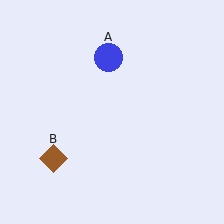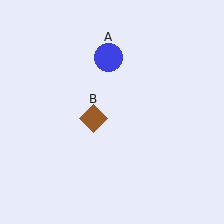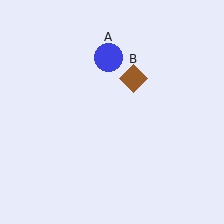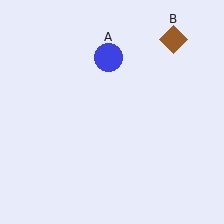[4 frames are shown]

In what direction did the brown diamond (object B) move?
The brown diamond (object B) moved up and to the right.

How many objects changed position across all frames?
1 object changed position: brown diamond (object B).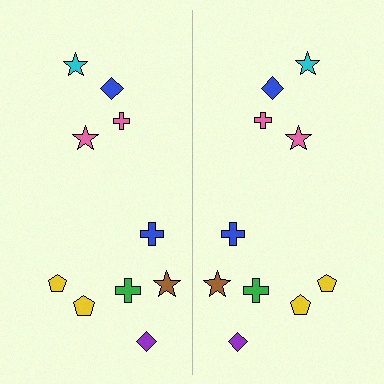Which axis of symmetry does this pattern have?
The pattern has a vertical axis of symmetry running through the center of the image.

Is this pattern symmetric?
Yes, this pattern has bilateral (reflection) symmetry.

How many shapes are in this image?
There are 20 shapes in this image.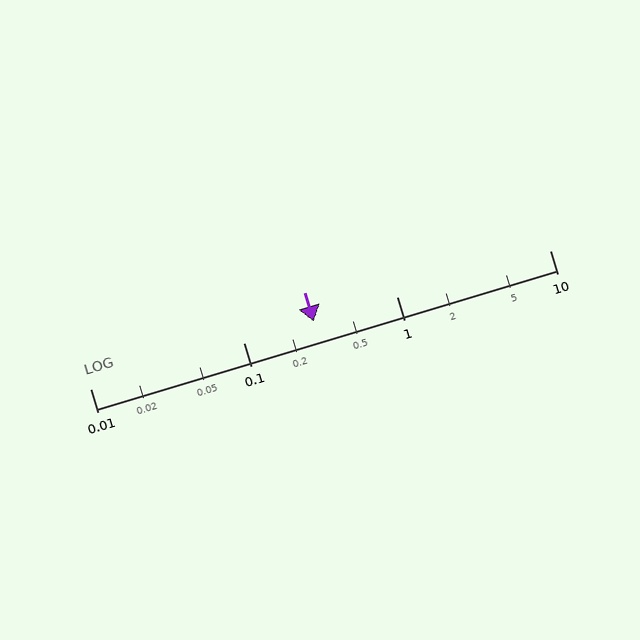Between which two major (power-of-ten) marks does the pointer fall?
The pointer is between 0.1 and 1.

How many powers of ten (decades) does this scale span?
The scale spans 3 decades, from 0.01 to 10.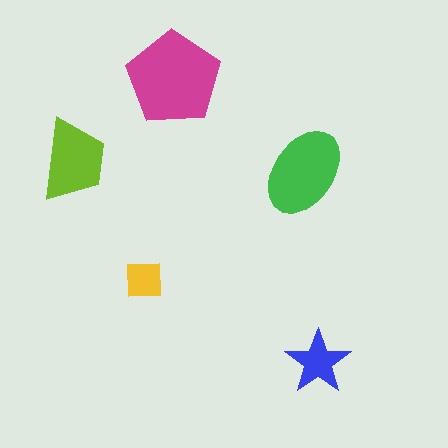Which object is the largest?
The magenta pentagon.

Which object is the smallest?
The yellow square.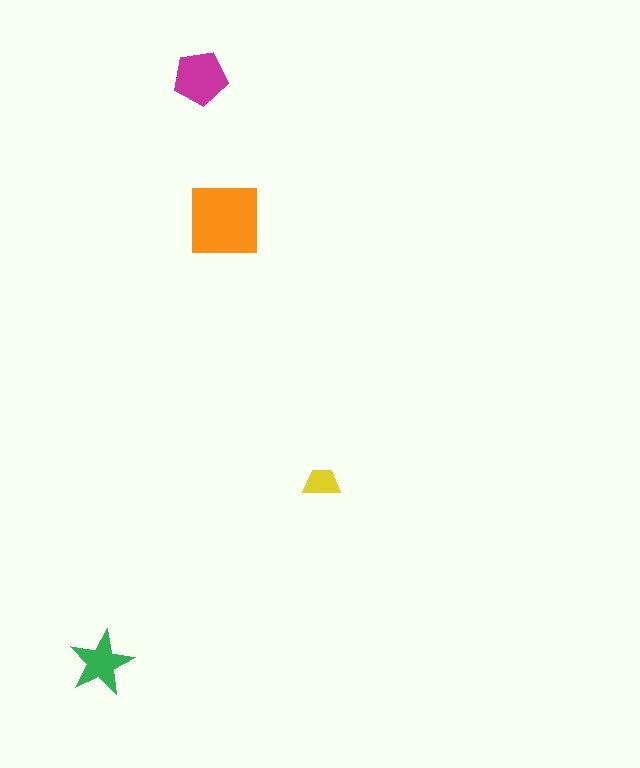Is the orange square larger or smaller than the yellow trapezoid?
Larger.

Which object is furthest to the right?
The yellow trapezoid is rightmost.